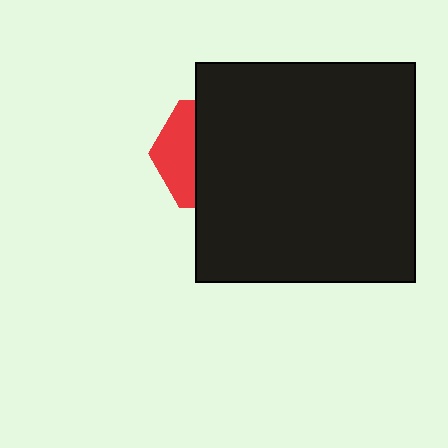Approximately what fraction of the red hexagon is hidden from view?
Roughly 66% of the red hexagon is hidden behind the black square.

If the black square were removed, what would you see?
You would see the complete red hexagon.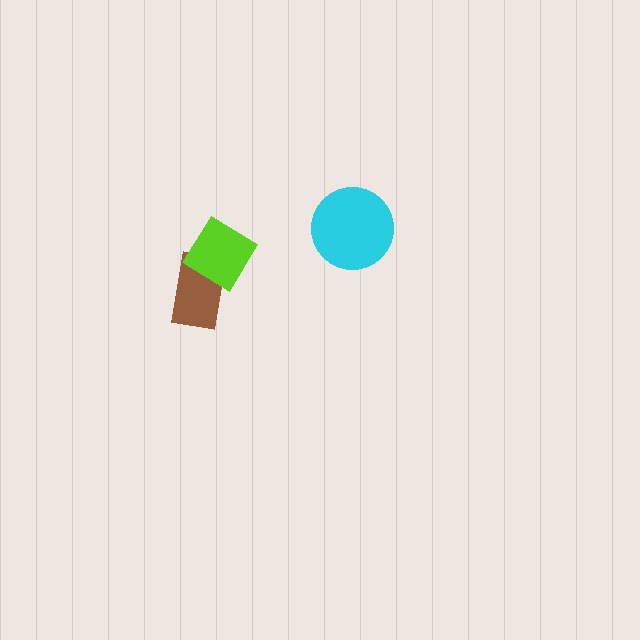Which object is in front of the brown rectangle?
The lime diamond is in front of the brown rectangle.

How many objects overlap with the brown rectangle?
1 object overlaps with the brown rectangle.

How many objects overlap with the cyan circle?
0 objects overlap with the cyan circle.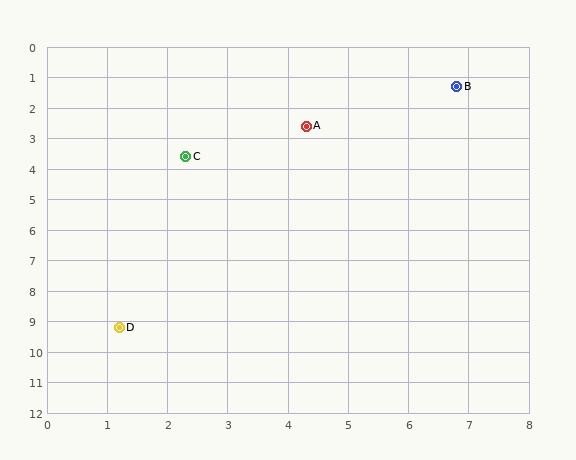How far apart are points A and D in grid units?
Points A and D are about 7.3 grid units apart.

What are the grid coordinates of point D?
Point D is at approximately (1.2, 9.2).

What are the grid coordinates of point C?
Point C is at approximately (2.3, 3.6).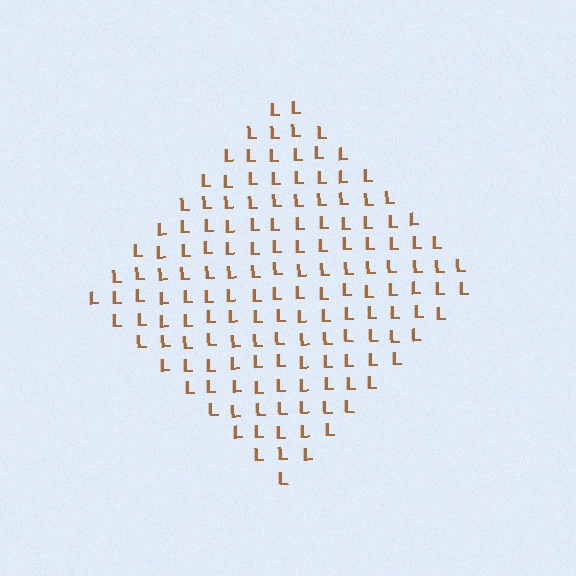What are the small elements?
The small elements are letter L's.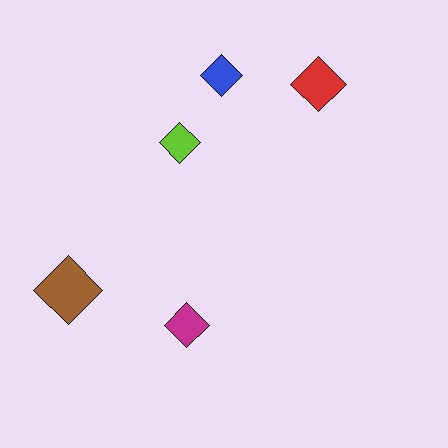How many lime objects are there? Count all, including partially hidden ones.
There is 1 lime object.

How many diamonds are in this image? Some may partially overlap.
There are 5 diamonds.